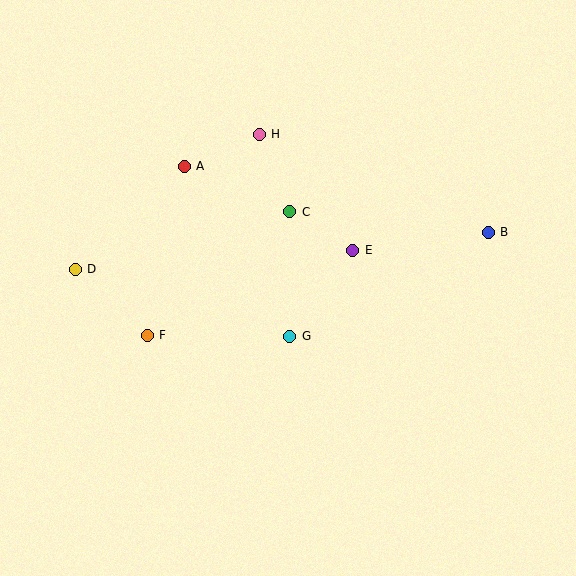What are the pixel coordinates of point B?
Point B is at (488, 232).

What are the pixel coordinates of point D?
Point D is at (75, 269).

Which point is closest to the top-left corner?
Point A is closest to the top-left corner.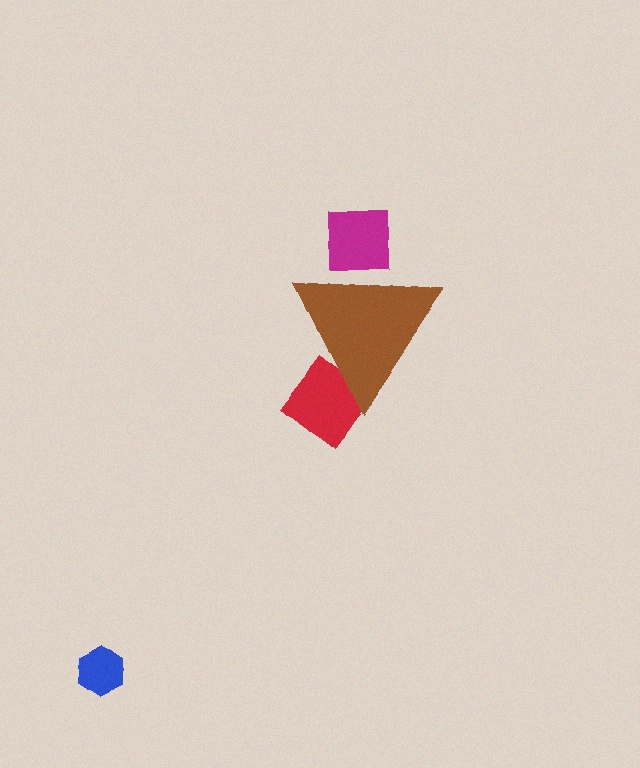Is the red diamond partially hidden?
Yes, the red diamond is partially hidden behind the brown triangle.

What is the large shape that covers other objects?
A brown triangle.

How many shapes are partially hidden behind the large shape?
2 shapes are partially hidden.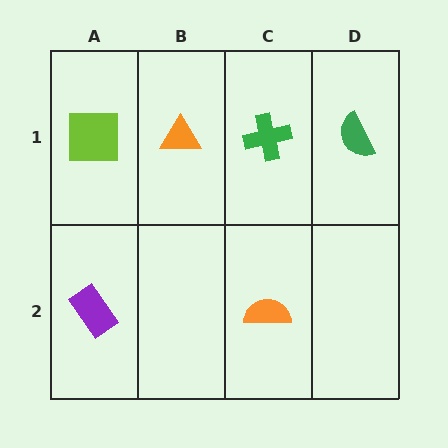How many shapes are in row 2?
2 shapes.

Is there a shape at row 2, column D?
No, that cell is empty.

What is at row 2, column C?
An orange semicircle.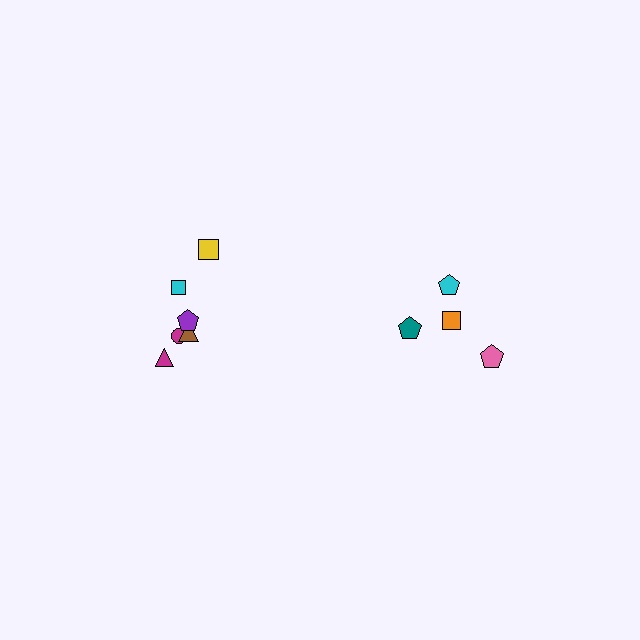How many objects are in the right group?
There are 4 objects.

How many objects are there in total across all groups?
There are 10 objects.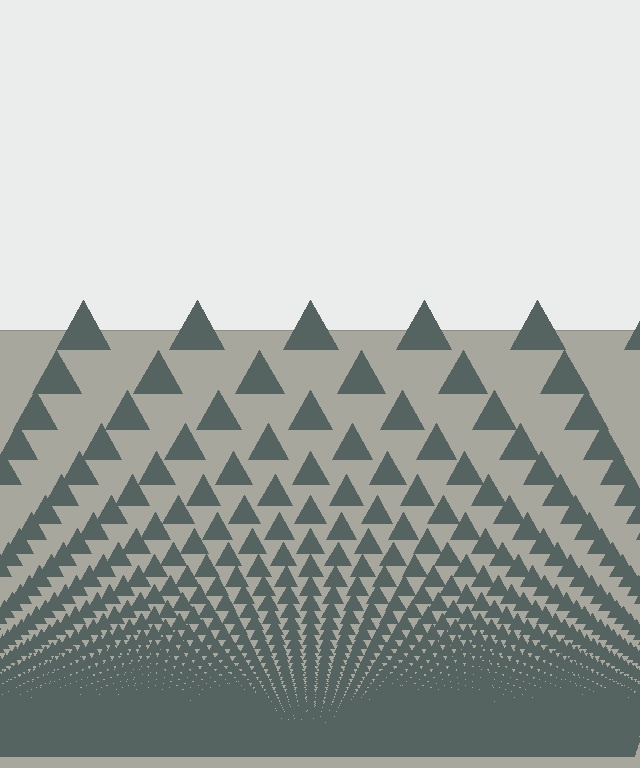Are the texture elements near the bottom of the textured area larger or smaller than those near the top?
Smaller. The gradient is inverted — elements near the bottom are smaller and denser.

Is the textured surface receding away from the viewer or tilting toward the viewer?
The surface appears to tilt toward the viewer. Texture elements get larger and sparser toward the top.